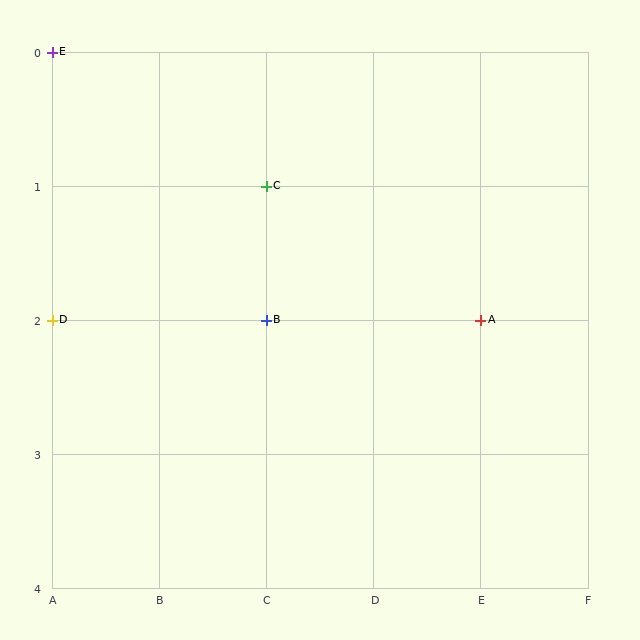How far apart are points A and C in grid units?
Points A and C are 2 columns and 1 row apart (about 2.2 grid units diagonally).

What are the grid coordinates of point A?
Point A is at grid coordinates (E, 2).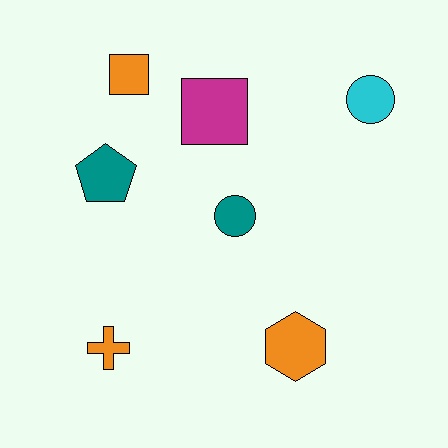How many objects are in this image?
There are 7 objects.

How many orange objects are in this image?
There are 3 orange objects.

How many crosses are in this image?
There is 1 cross.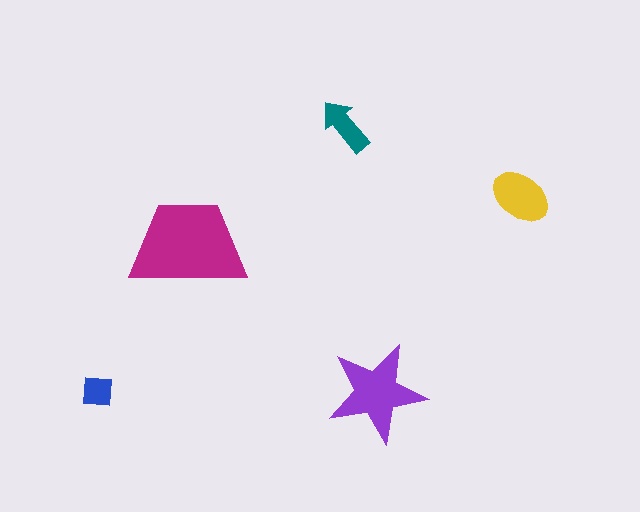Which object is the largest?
The magenta trapezoid.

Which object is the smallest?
The blue square.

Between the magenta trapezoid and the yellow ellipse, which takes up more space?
The magenta trapezoid.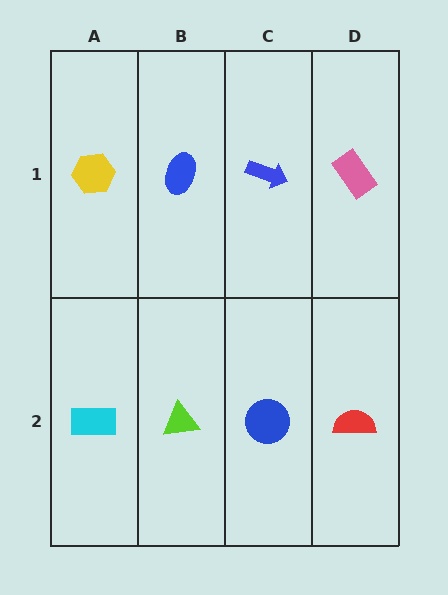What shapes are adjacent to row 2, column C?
A blue arrow (row 1, column C), a lime triangle (row 2, column B), a red semicircle (row 2, column D).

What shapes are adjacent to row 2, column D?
A pink rectangle (row 1, column D), a blue circle (row 2, column C).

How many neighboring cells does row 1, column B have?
3.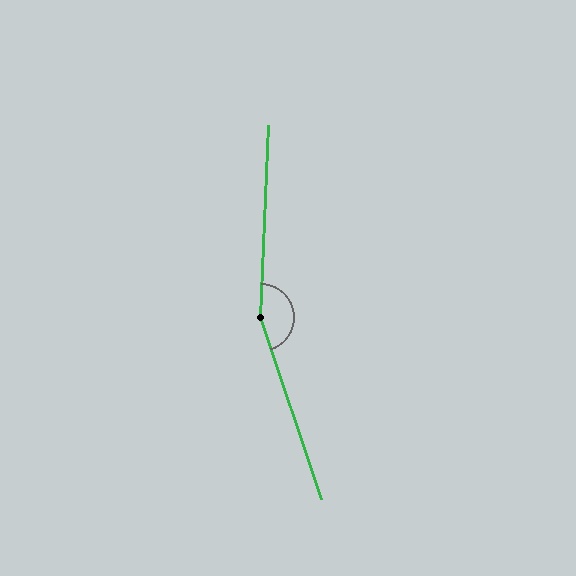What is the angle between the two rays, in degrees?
Approximately 159 degrees.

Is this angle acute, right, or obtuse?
It is obtuse.